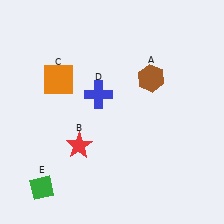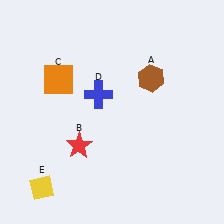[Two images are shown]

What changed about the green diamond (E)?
In Image 1, E is green. In Image 2, it changed to yellow.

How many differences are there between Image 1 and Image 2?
There is 1 difference between the two images.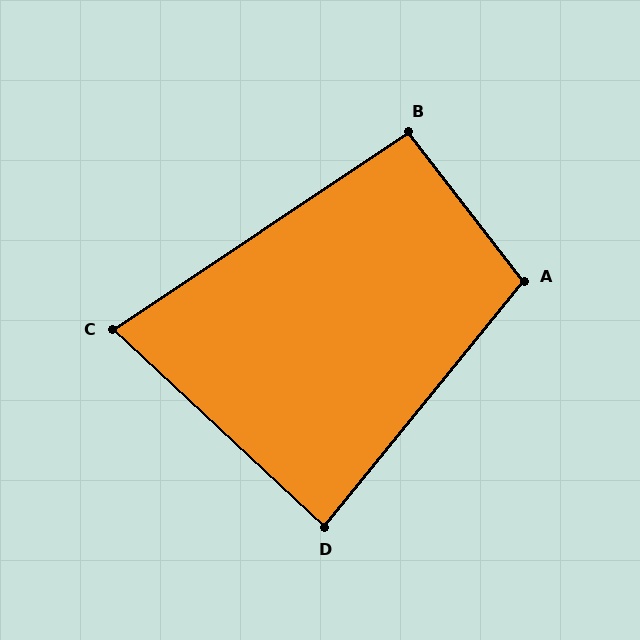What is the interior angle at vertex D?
Approximately 86 degrees (approximately right).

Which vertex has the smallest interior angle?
C, at approximately 77 degrees.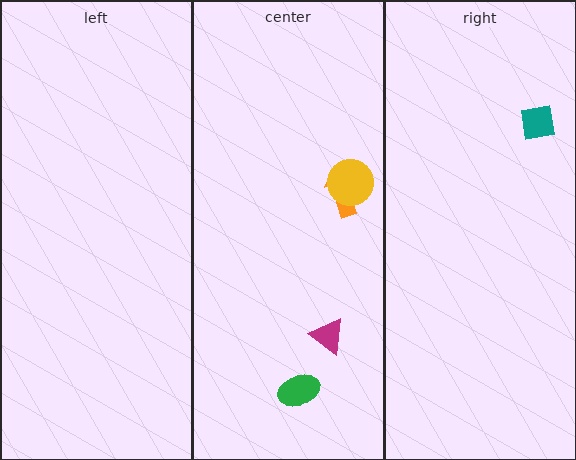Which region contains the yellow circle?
The center region.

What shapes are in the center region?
The magenta triangle, the orange arrow, the green ellipse, the yellow circle.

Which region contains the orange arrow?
The center region.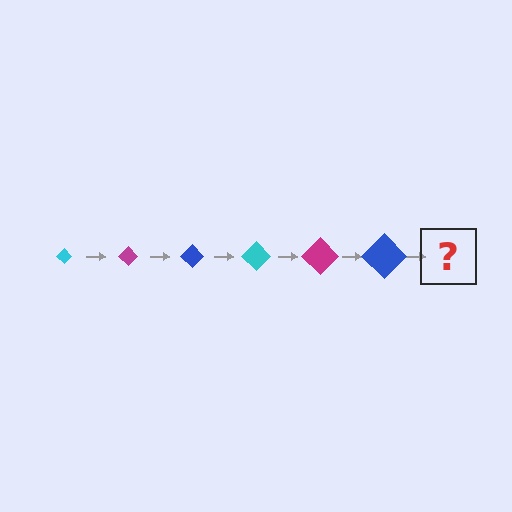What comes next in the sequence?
The next element should be a cyan diamond, larger than the previous one.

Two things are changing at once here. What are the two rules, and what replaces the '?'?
The two rules are that the diamond grows larger each step and the color cycles through cyan, magenta, and blue. The '?' should be a cyan diamond, larger than the previous one.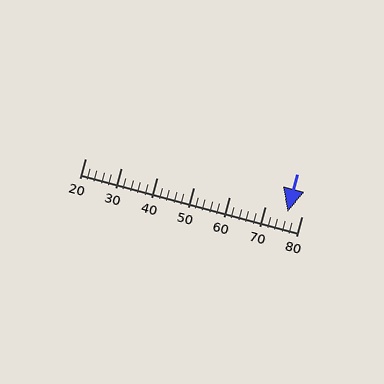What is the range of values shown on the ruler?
The ruler shows values from 20 to 80.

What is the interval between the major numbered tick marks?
The major tick marks are spaced 10 units apart.